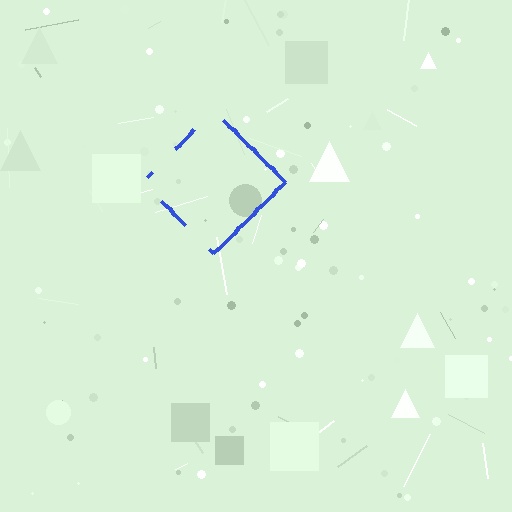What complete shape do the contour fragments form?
The contour fragments form a diamond.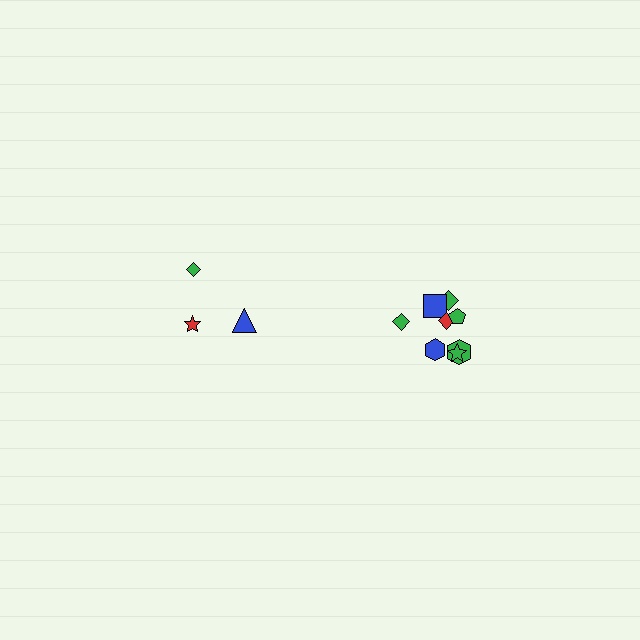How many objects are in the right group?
There are 8 objects.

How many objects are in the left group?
There are 3 objects.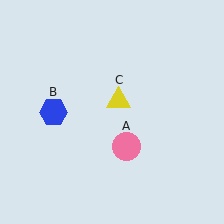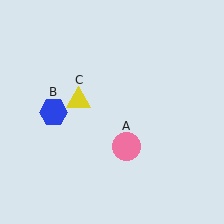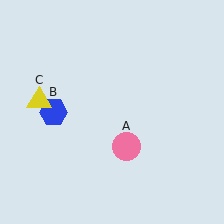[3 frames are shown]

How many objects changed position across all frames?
1 object changed position: yellow triangle (object C).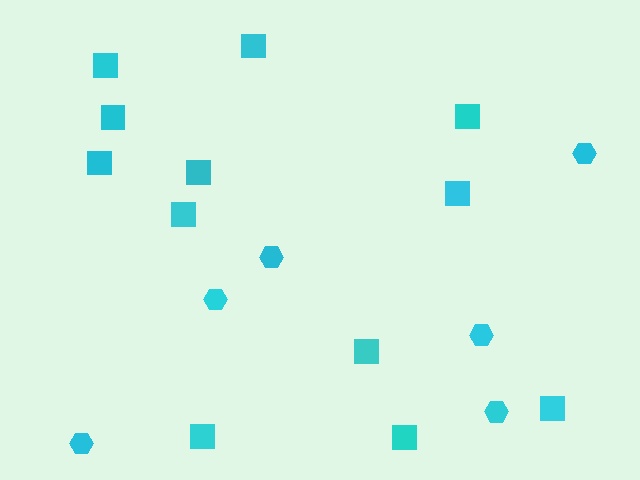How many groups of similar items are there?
There are 2 groups: one group of squares (12) and one group of hexagons (6).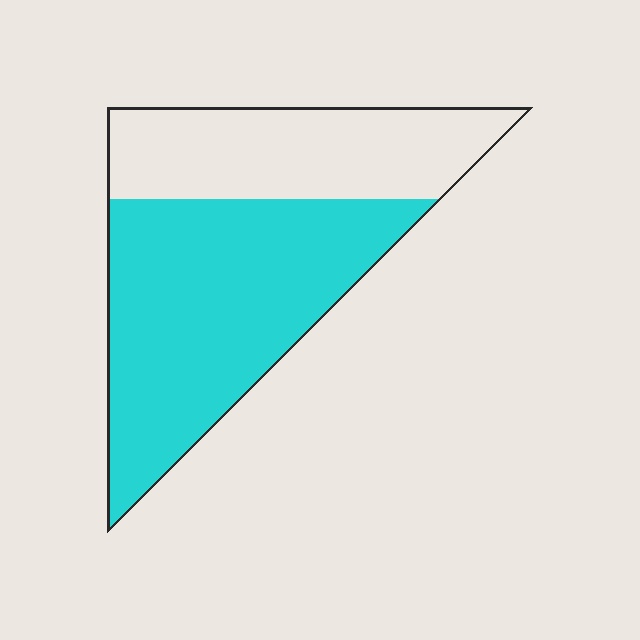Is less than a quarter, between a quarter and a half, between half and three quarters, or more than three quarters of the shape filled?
Between half and three quarters.